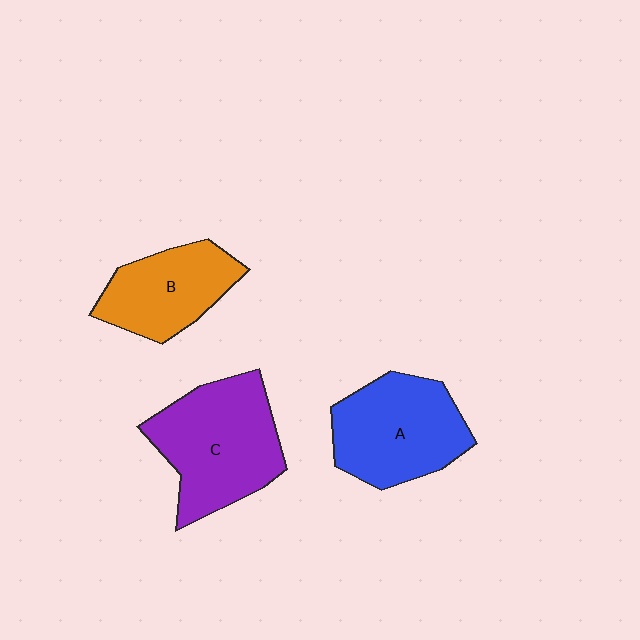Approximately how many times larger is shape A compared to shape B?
Approximately 1.3 times.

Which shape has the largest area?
Shape C (purple).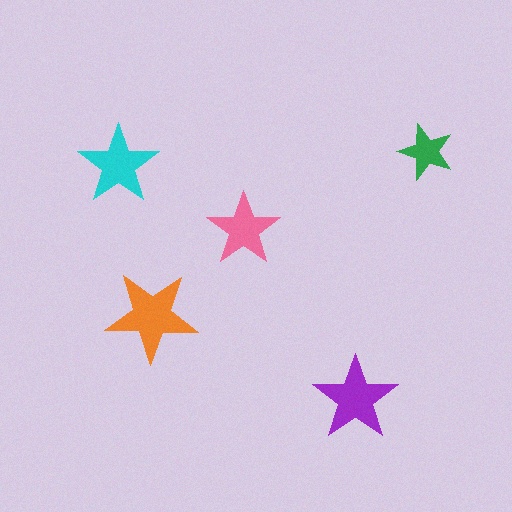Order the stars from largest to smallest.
the orange one, the purple one, the cyan one, the pink one, the green one.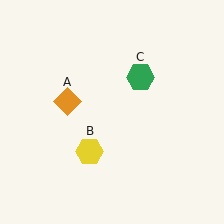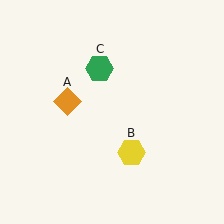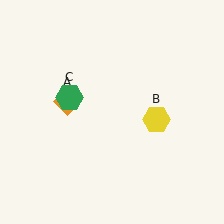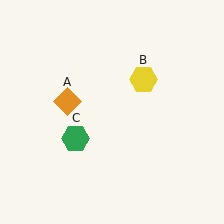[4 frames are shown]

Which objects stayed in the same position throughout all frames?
Orange diamond (object A) remained stationary.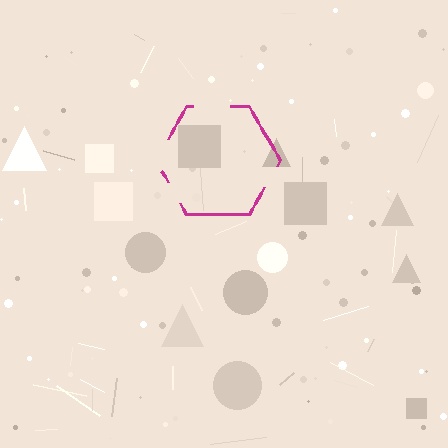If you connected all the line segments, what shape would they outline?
They would outline a hexagon.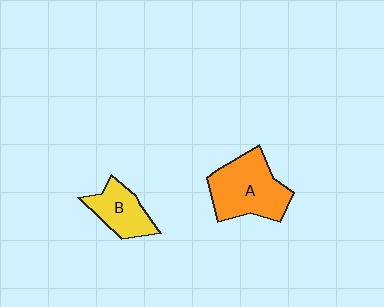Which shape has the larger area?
Shape A (orange).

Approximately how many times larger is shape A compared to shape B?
Approximately 1.7 times.